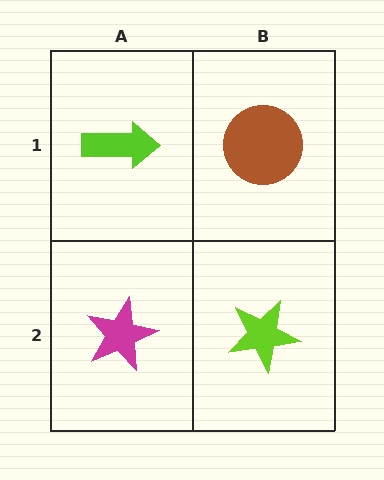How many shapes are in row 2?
2 shapes.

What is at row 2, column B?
A lime star.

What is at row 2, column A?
A magenta star.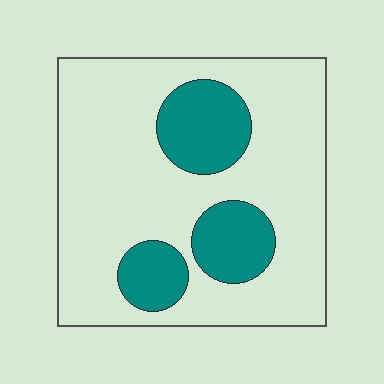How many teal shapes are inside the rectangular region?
3.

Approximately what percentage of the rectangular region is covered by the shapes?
Approximately 25%.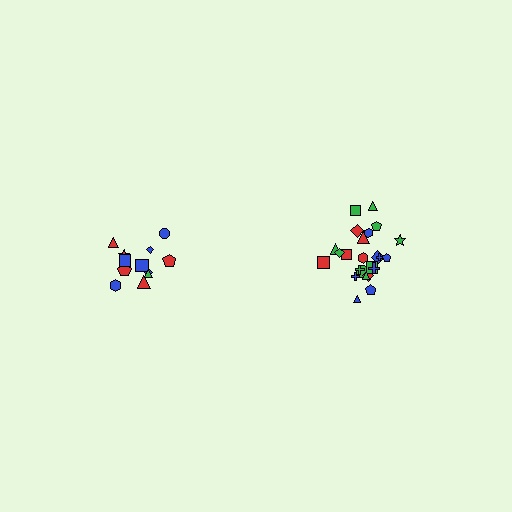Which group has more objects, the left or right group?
The right group.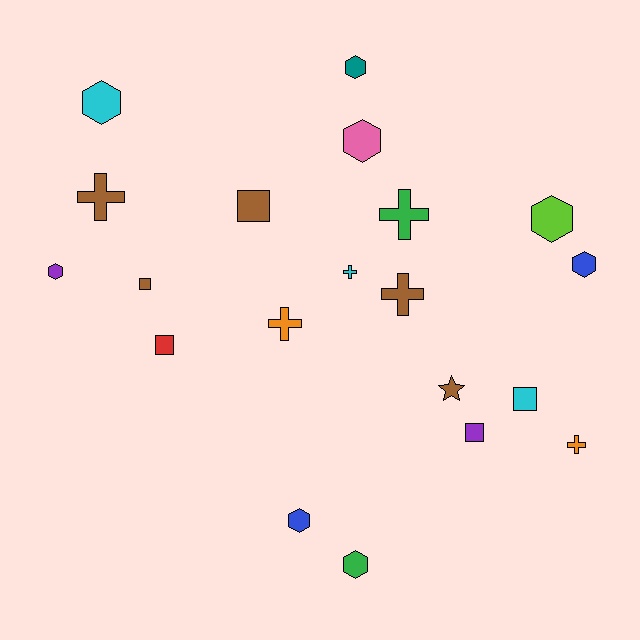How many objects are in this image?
There are 20 objects.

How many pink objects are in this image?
There is 1 pink object.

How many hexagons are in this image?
There are 8 hexagons.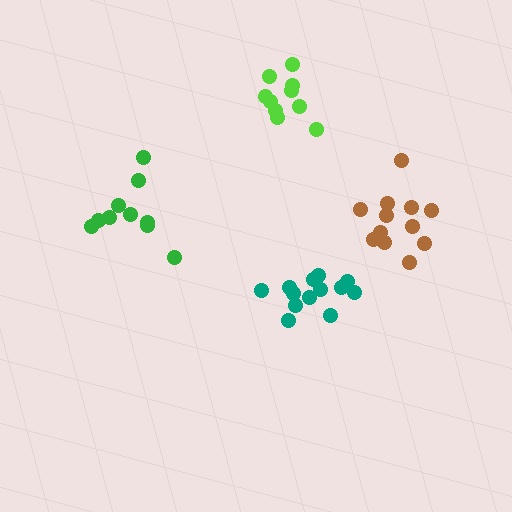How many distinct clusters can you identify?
There are 4 distinct clusters.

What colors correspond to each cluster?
The clusters are colored: green, teal, lime, brown.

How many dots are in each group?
Group 1: 10 dots, Group 2: 13 dots, Group 3: 10 dots, Group 4: 12 dots (45 total).